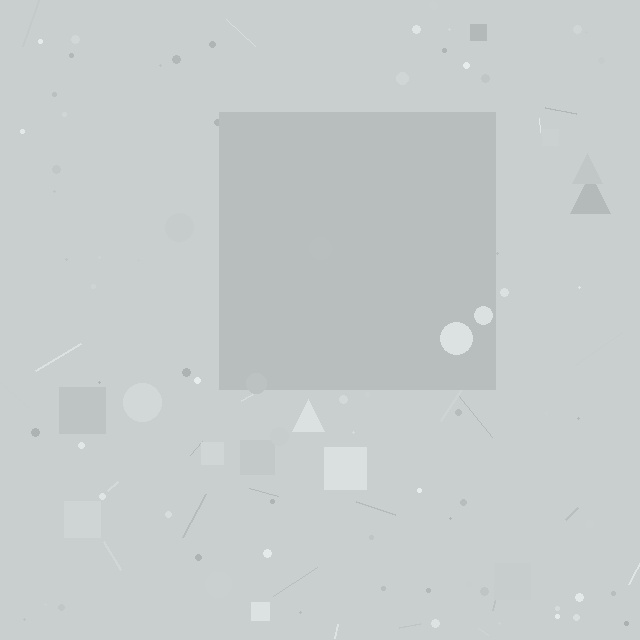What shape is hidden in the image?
A square is hidden in the image.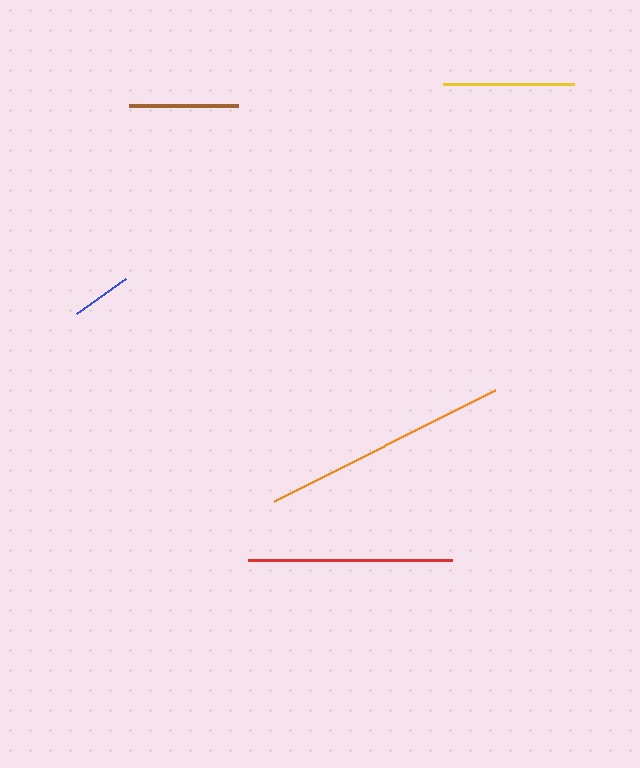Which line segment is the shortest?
The blue line is the shortest at approximately 60 pixels.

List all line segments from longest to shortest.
From longest to shortest: orange, red, yellow, brown, blue.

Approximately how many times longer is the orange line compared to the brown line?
The orange line is approximately 2.3 times the length of the brown line.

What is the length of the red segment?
The red segment is approximately 204 pixels long.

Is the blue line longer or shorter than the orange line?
The orange line is longer than the blue line.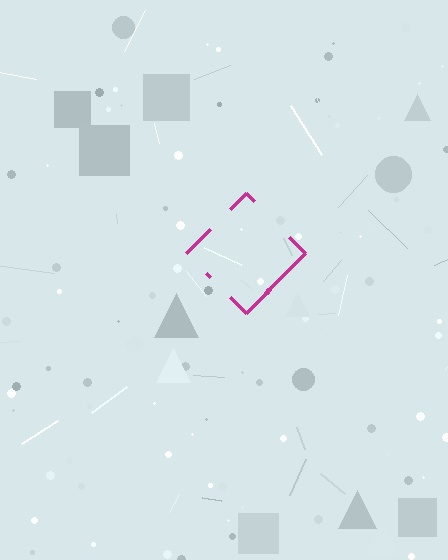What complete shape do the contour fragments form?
The contour fragments form a diamond.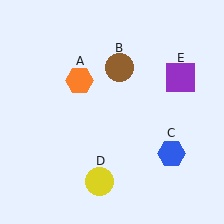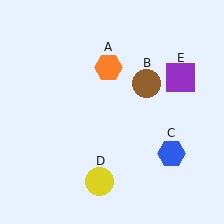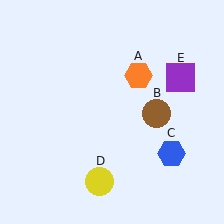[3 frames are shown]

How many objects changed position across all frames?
2 objects changed position: orange hexagon (object A), brown circle (object B).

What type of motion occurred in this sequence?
The orange hexagon (object A), brown circle (object B) rotated clockwise around the center of the scene.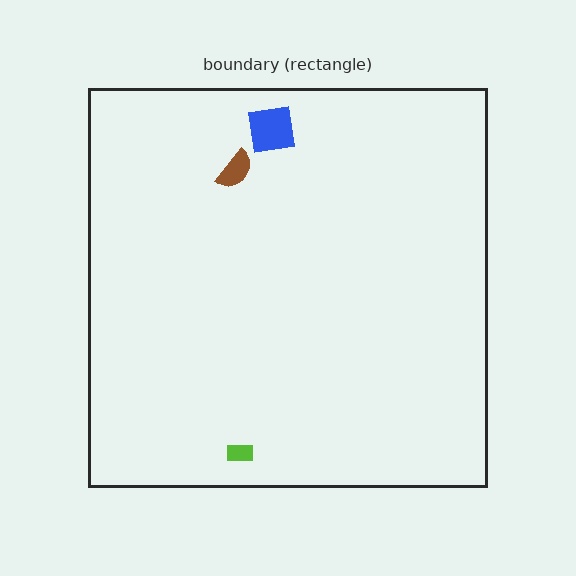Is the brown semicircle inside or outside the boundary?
Inside.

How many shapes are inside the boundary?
3 inside, 0 outside.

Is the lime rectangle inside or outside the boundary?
Inside.